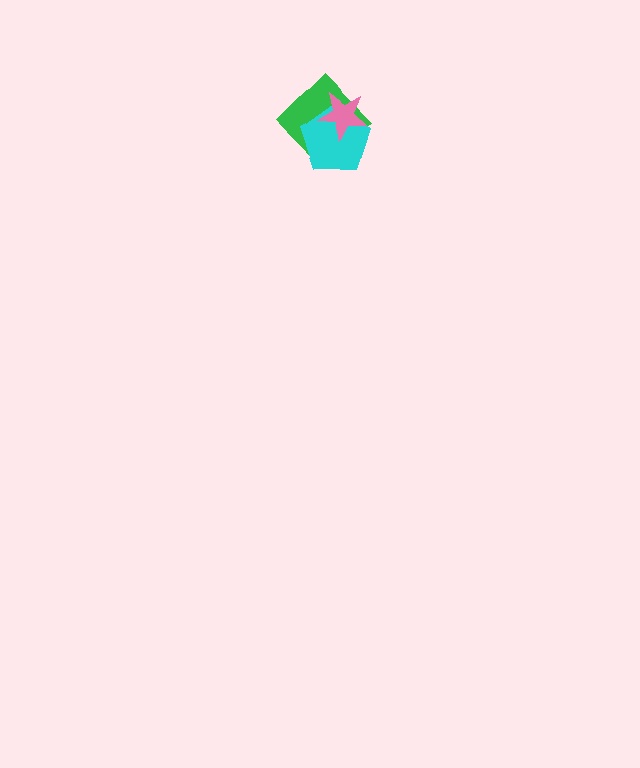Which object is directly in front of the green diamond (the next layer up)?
The cyan pentagon is directly in front of the green diamond.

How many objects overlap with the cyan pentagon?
2 objects overlap with the cyan pentagon.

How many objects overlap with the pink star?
2 objects overlap with the pink star.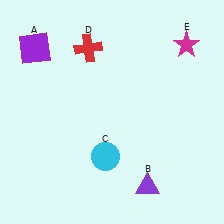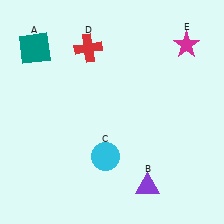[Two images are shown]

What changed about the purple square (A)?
In Image 1, A is purple. In Image 2, it changed to teal.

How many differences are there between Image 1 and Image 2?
There is 1 difference between the two images.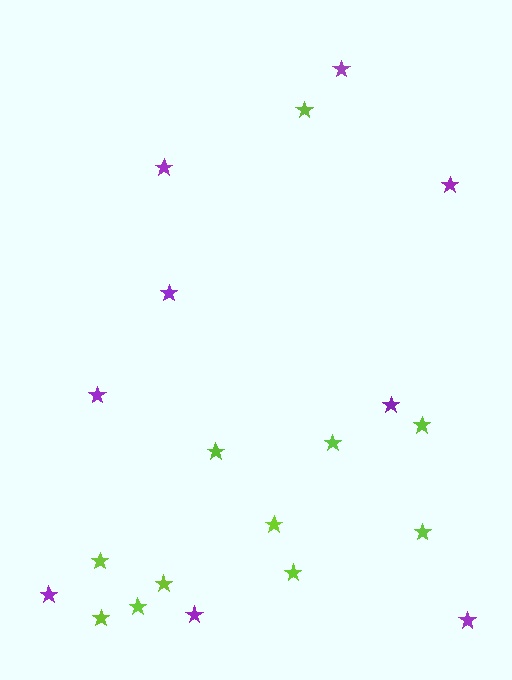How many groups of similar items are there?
There are 2 groups: one group of lime stars (11) and one group of purple stars (9).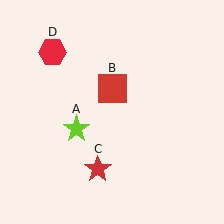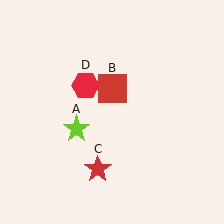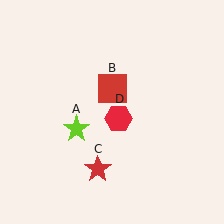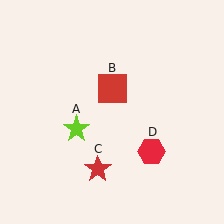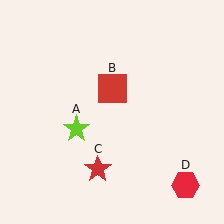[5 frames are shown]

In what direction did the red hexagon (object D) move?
The red hexagon (object D) moved down and to the right.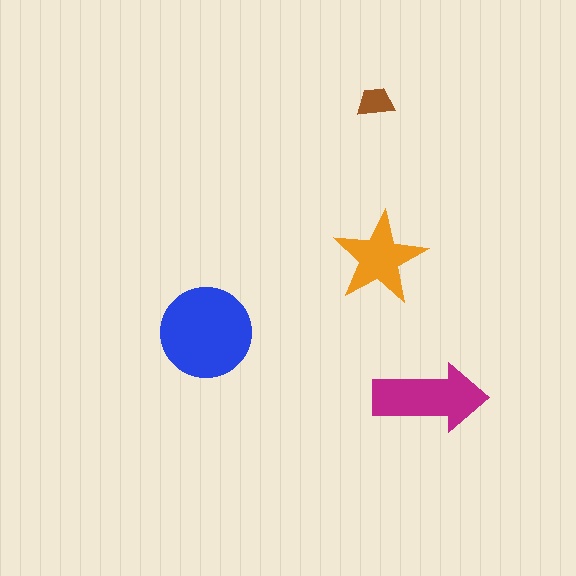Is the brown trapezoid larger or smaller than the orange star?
Smaller.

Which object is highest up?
The brown trapezoid is topmost.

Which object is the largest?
The blue circle.